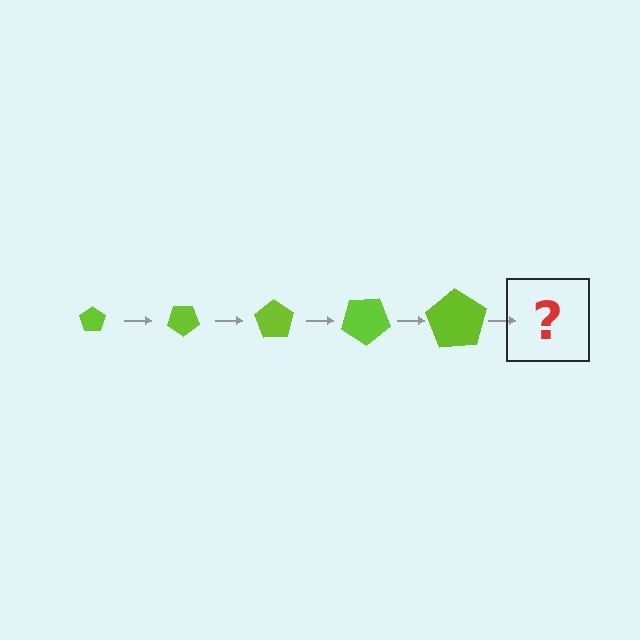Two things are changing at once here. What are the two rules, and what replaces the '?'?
The two rules are that the pentagon grows larger each step and it rotates 35 degrees each step. The '?' should be a pentagon, larger than the previous one and rotated 175 degrees from the start.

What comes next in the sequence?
The next element should be a pentagon, larger than the previous one and rotated 175 degrees from the start.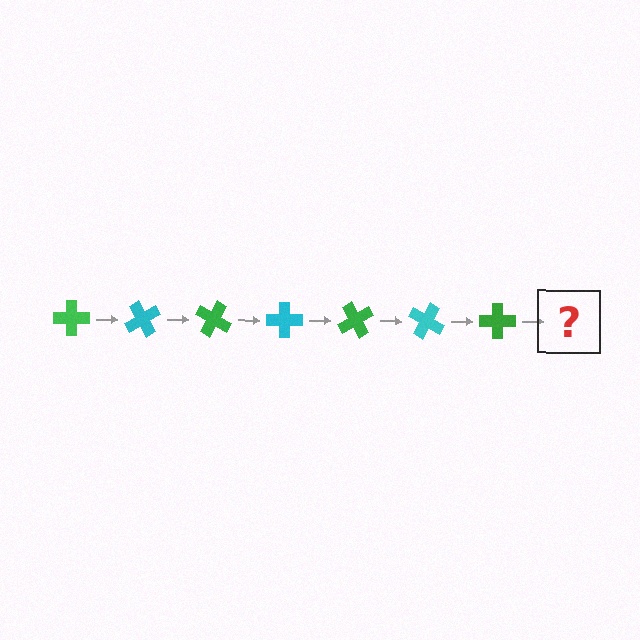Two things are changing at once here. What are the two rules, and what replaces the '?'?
The two rules are that it rotates 60 degrees each step and the color cycles through green and cyan. The '?' should be a cyan cross, rotated 420 degrees from the start.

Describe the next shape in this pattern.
It should be a cyan cross, rotated 420 degrees from the start.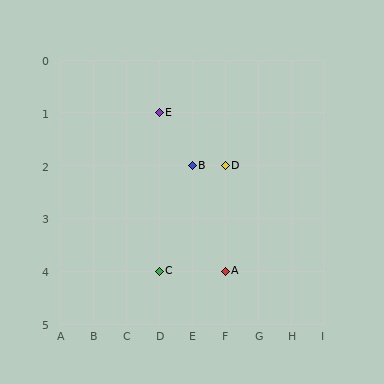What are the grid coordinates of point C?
Point C is at grid coordinates (D, 4).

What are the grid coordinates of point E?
Point E is at grid coordinates (D, 1).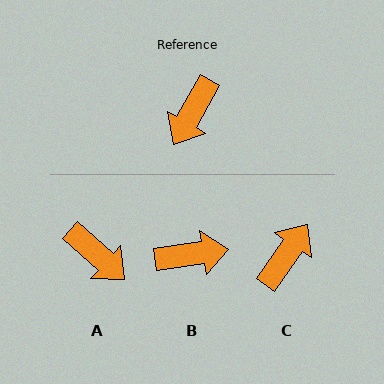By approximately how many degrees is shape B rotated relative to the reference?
Approximately 127 degrees counter-clockwise.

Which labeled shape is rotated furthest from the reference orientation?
C, about 175 degrees away.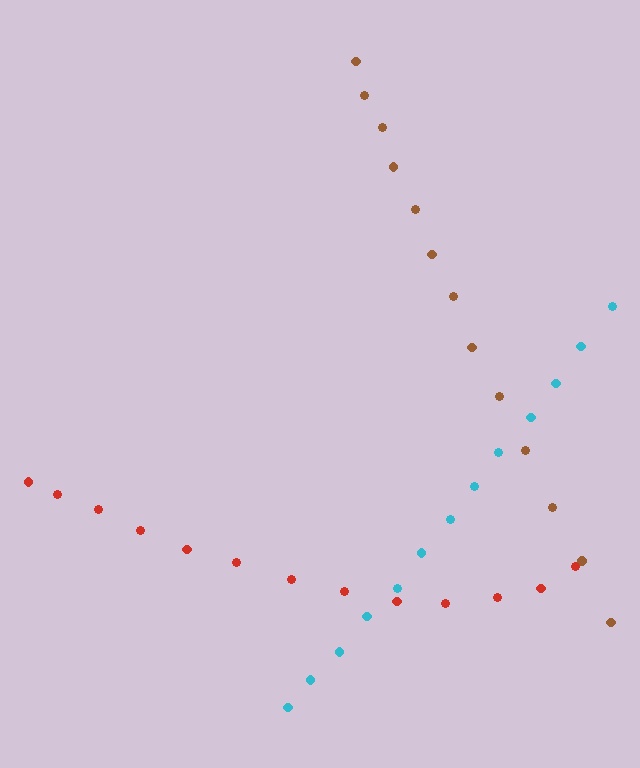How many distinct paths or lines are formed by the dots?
There are 3 distinct paths.